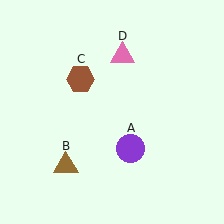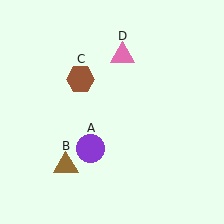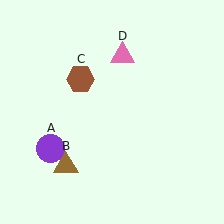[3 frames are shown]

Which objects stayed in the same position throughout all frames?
Brown triangle (object B) and brown hexagon (object C) and pink triangle (object D) remained stationary.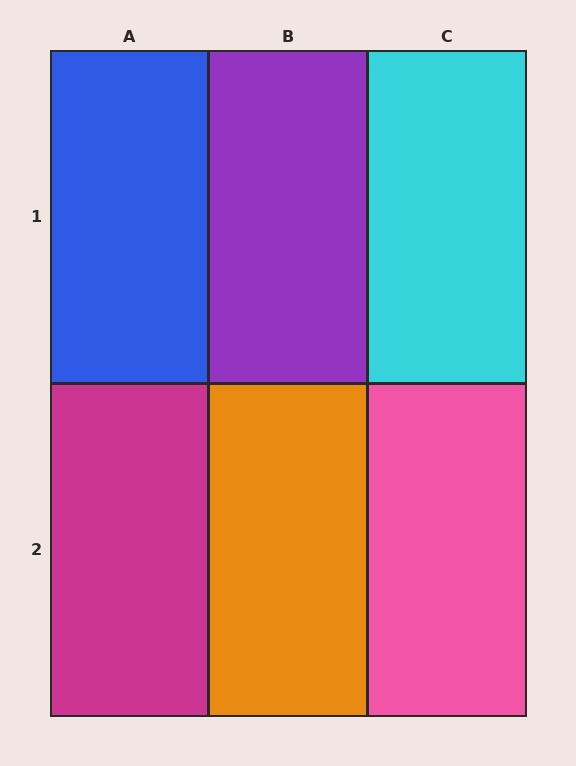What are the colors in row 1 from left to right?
Blue, purple, cyan.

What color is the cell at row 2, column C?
Pink.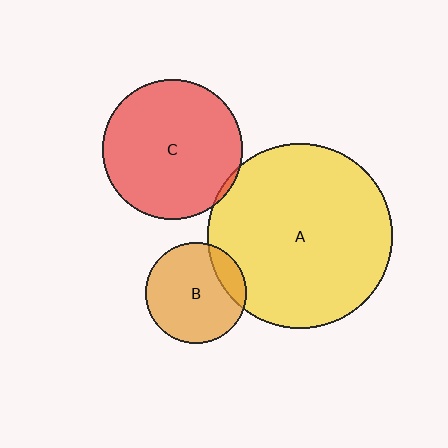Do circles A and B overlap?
Yes.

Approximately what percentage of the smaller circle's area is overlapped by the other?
Approximately 15%.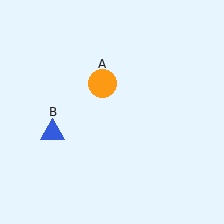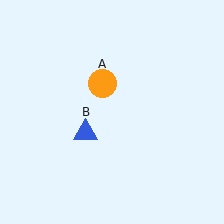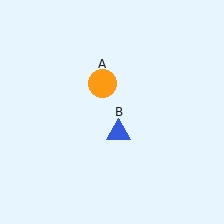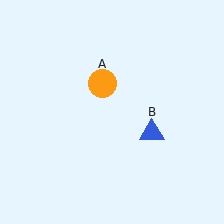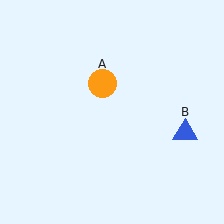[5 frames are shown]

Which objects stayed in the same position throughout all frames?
Orange circle (object A) remained stationary.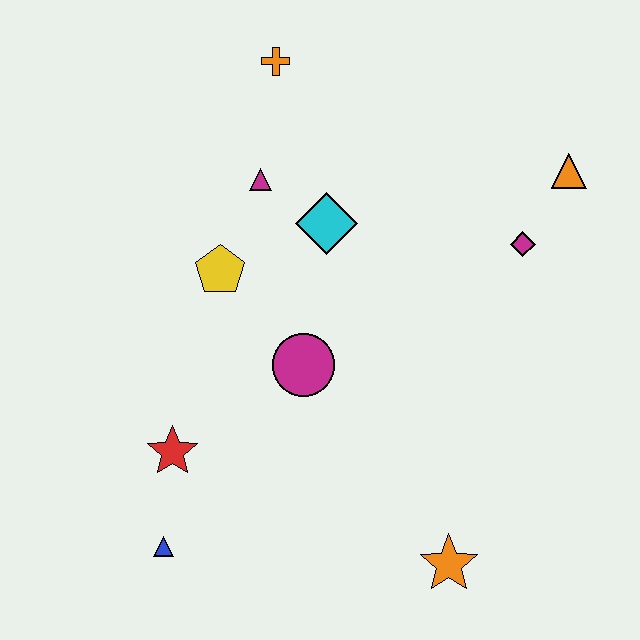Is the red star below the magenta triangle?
Yes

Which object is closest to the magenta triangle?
The cyan diamond is closest to the magenta triangle.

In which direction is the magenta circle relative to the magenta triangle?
The magenta circle is below the magenta triangle.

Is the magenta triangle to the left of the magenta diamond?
Yes